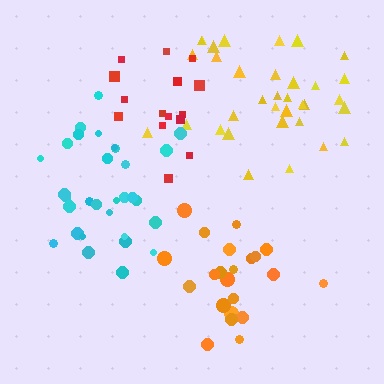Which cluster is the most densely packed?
Orange.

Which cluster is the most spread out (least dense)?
Yellow.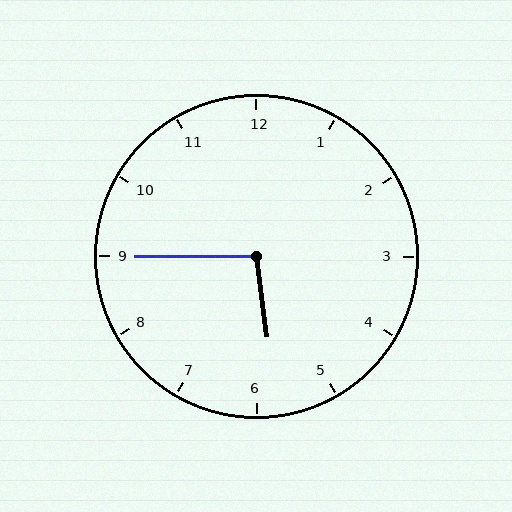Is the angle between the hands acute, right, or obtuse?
It is obtuse.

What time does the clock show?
5:45.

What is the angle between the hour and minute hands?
Approximately 98 degrees.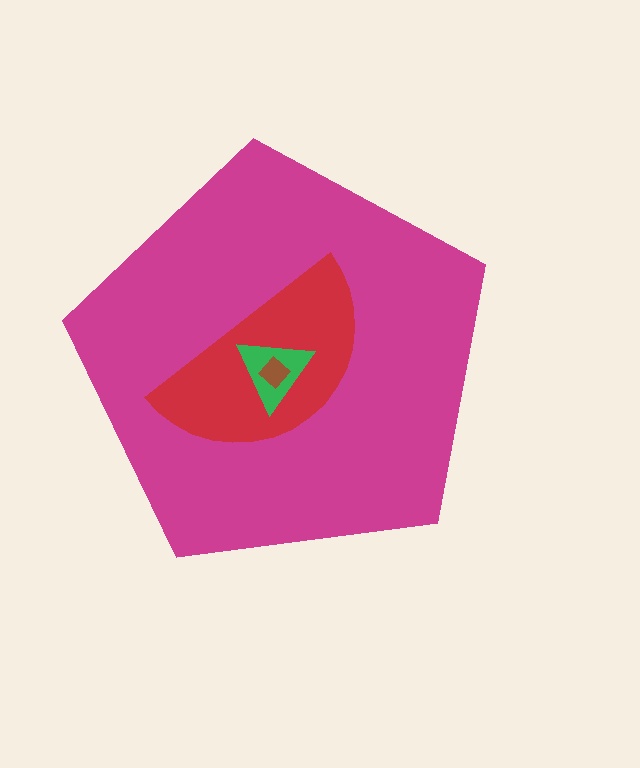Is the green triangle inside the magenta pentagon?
Yes.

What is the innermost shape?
The brown diamond.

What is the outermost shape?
The magenta pentagon.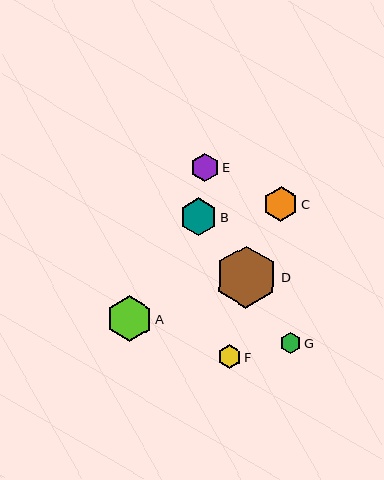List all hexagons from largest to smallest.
From largest to smallest: D, A, B, C, E, F, G.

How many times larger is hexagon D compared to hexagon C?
Hexagon D is approximately 1.8 times the size of hexagon C.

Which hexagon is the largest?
Hexagon D is the largest with a size of approximately 62 pixels.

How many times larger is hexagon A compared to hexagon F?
Hexagon A is approximately 1.9 times the size of hexagon F.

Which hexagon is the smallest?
Hexagon G is the smallest with a size of approximately 21 pixels.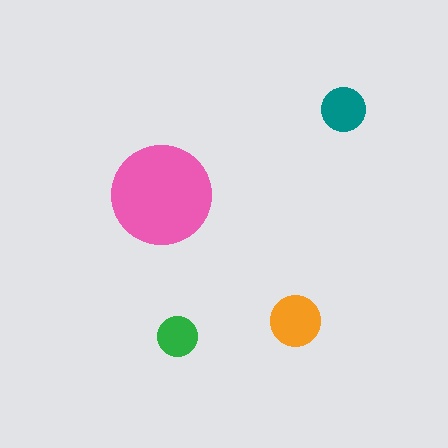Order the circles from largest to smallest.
the pink one, the orange one, the teal one, the green one.